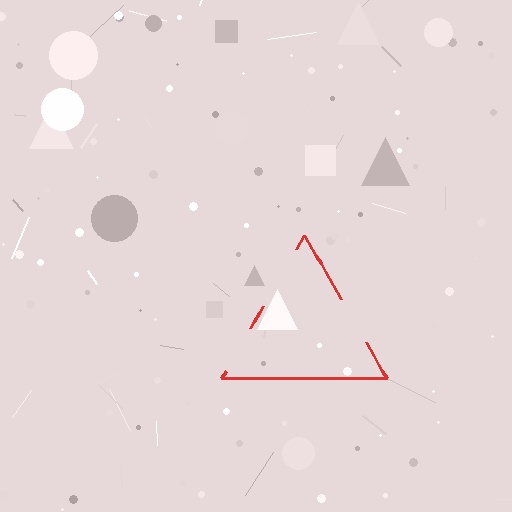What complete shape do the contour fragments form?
The contour fragments form a triangle.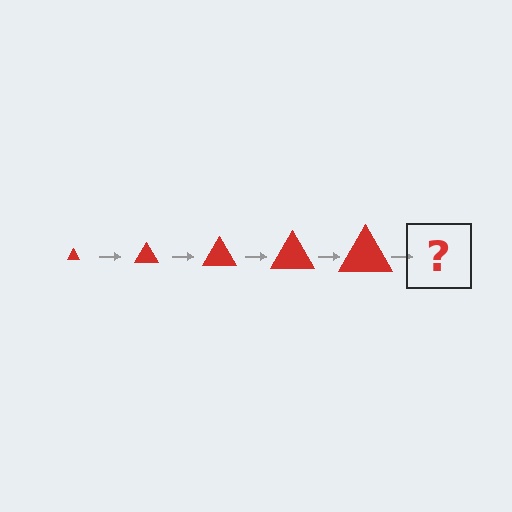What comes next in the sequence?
The next element should be a red triangle, larger than the previous one.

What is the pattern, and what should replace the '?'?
The pattern is that the triangle gets progressively larger each step. The '?' should be a red triangle, larger than the previous one.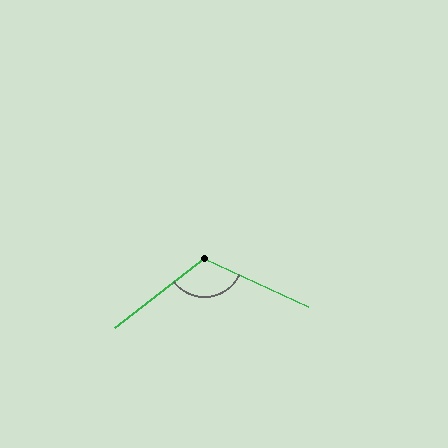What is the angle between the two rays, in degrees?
Approximately 118 degrees.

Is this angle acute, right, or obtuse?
It is obtuse.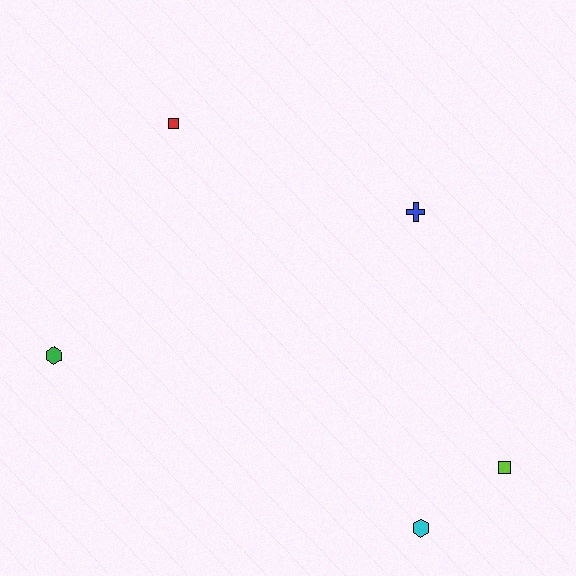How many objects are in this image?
There are 5 objects.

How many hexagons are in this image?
There are 2 hexagons.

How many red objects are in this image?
There is 1 red object.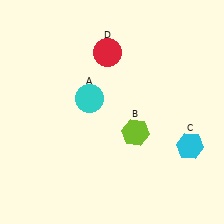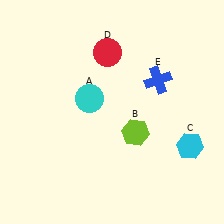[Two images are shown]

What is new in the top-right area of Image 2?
A blue cross (E) was added in the top-right area of Image 2.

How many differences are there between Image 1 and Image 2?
There is 1 difference between the two images.